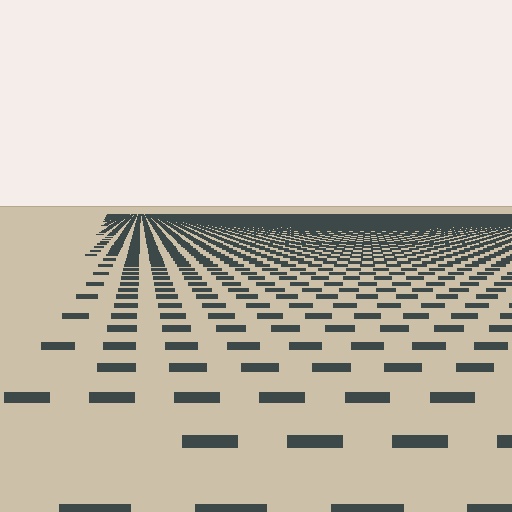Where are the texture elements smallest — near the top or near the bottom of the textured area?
Near the top.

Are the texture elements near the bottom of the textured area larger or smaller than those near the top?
Larger. Near the bottom, elements are closer to the viewer and appear at a bigger on-screen size.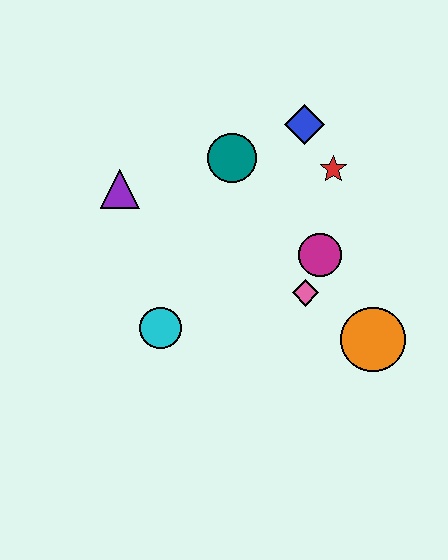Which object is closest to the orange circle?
The pink diamond is closest to the orange circle.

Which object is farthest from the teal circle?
The orange circle is farthest from the teal circle.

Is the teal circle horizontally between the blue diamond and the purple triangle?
Yes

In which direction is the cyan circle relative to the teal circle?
The cyan circle is below the teal circle.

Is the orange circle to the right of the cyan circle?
Yes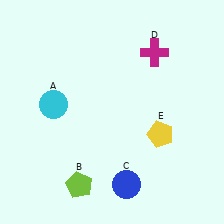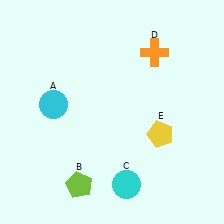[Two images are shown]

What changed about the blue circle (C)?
In Image 1, C is blue. In Image 2, it changed to cyan.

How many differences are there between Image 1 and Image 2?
There are 2 differences between the two images.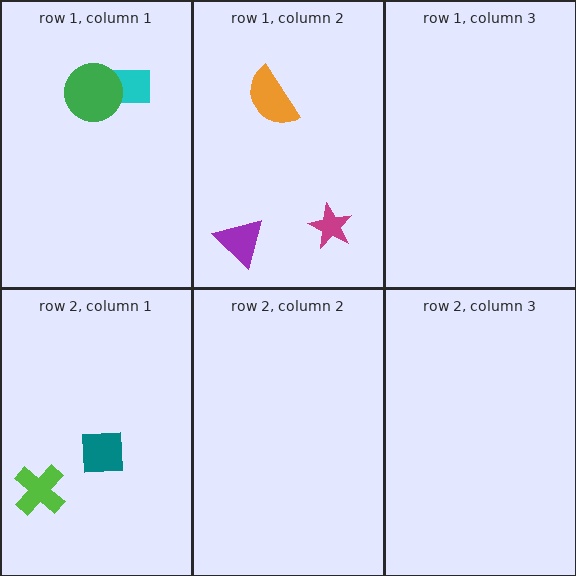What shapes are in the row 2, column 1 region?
The teal square, the lime cross.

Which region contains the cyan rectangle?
The row 1, column 1 region.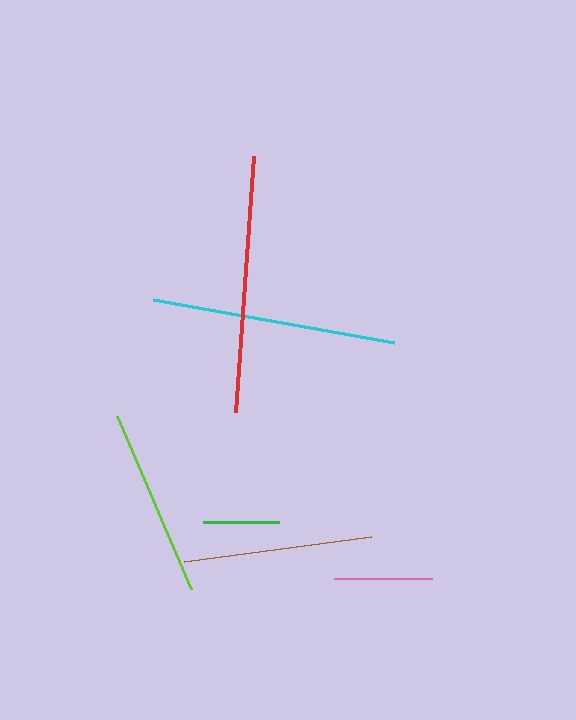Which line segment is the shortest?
The green line is the shortest at approximately 76 pixels.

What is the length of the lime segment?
The lime segment is approximately 188 pixels long.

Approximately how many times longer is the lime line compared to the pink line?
The lime line is approximately 1.9 times the length of the pink line.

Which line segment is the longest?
The red line is the longest at approximately 257 pixels.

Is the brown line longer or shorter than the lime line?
The lime line is longer than the brown line.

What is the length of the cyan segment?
The cyan segment is approximately 245 pixels long.